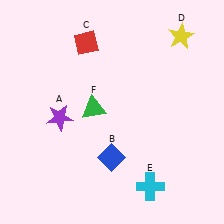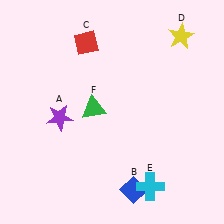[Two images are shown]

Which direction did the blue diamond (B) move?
The blue diamond (B) moved down.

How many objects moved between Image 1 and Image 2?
1 object moved between the two images.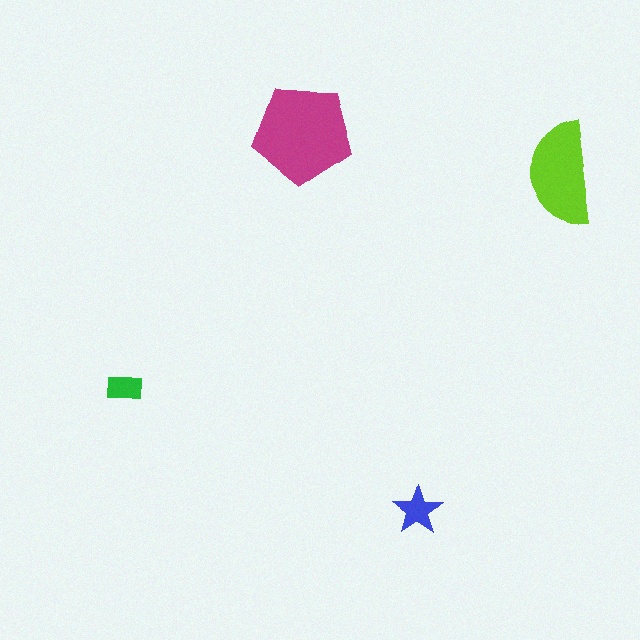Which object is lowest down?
The blue star is bottommost.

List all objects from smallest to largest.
The green rectangle, the blue star, the lime semicircle, the magenta pentagon.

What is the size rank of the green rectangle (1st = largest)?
4th.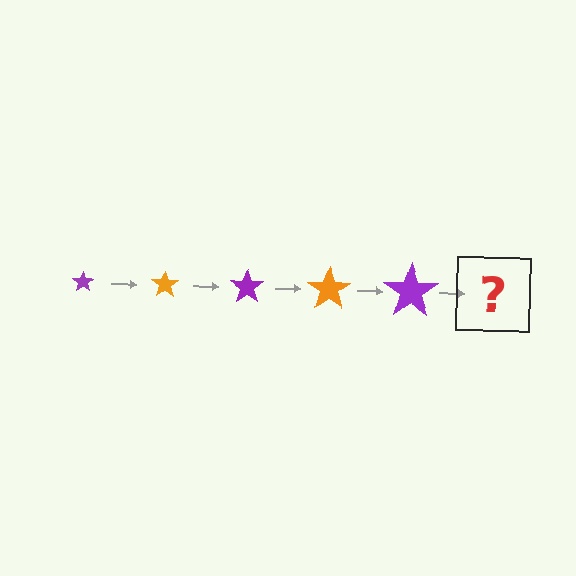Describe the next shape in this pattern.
It should be an orange star, larger than the previous one.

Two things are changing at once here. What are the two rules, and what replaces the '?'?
The two rules are that the star grows larger each step and the color cycles through purple and orange. The '?' should be an orange star, larger than the previous one.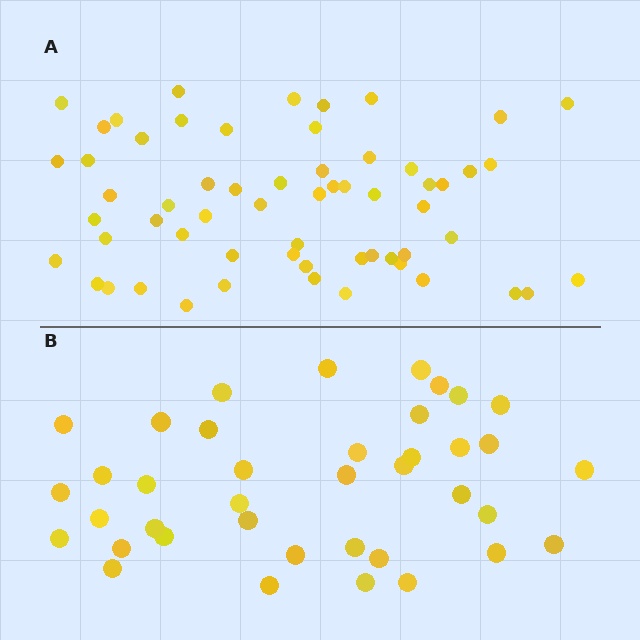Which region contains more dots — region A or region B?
Region A (the top region) has more dots.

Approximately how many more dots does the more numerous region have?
Region A has approximately 20 more dots than region B.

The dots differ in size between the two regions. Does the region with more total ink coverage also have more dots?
No. Region B has more total ink coverage because its dots are larger, but region A actually contains more individual dots. Total area can be misleading — the number of items is what matters here.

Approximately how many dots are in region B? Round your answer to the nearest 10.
About 40 dots. (The exact count is 39, which rounds to 40.)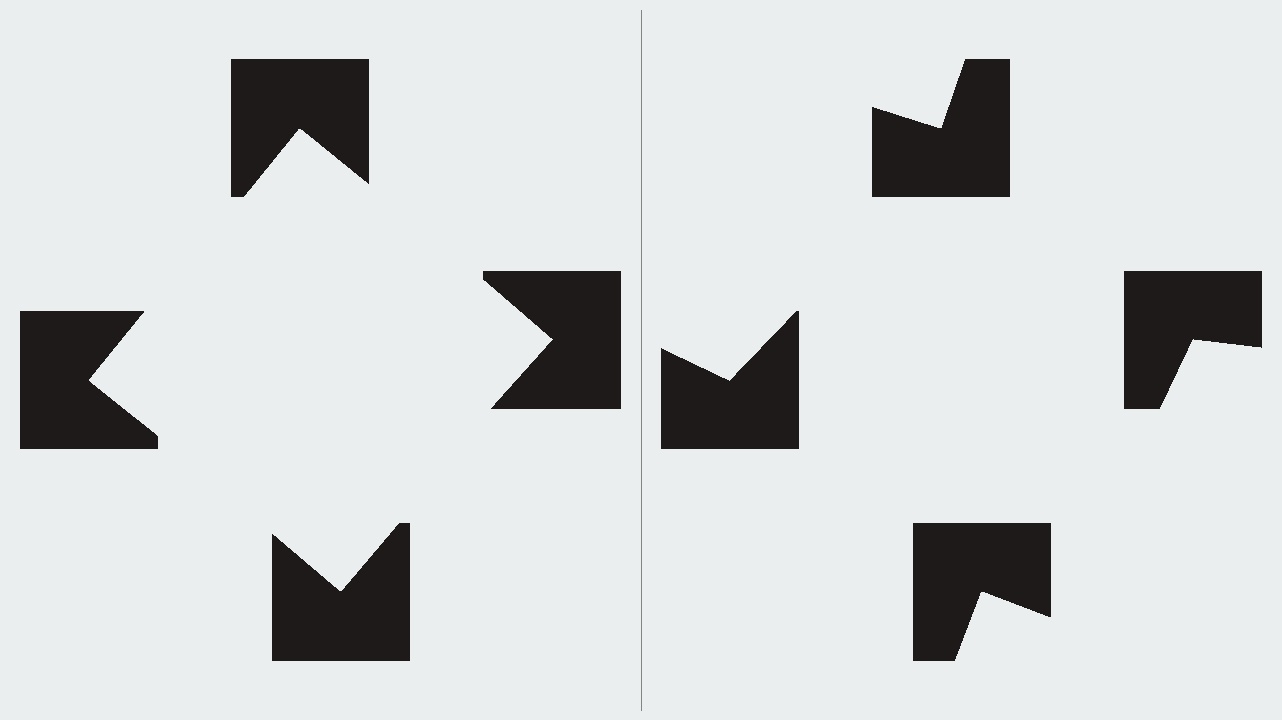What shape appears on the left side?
An illusory square.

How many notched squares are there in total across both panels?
8 — 4 on each side.